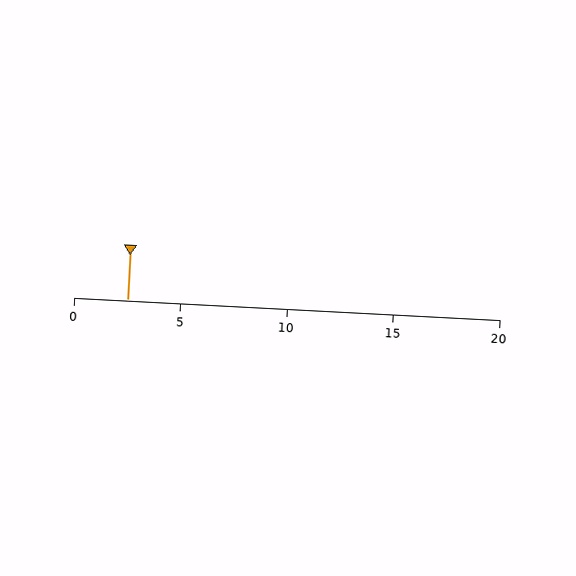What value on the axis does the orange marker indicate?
The marker indicates approximately 2.5.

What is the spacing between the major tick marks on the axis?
The major ticks are spaced 5 apart.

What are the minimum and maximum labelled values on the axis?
The axis runs from 0 to 20.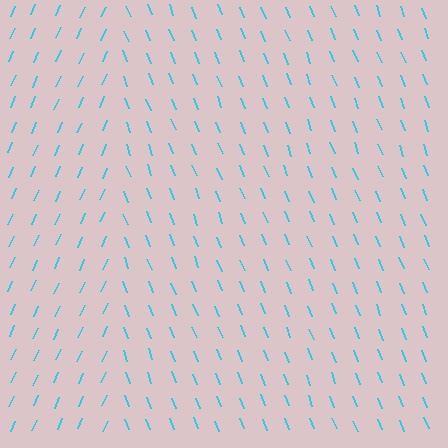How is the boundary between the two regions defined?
The boundary is defined purely by a change in line orientation (approximately 45 degrees difference). All lines are the same color and thickness.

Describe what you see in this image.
The image is filled with small cyan line segments. A rectangle region in the image has lines oriented differently from the surrounding lines, creating a visible texture boundary.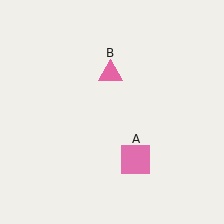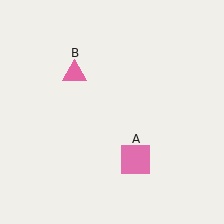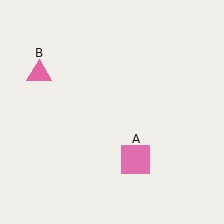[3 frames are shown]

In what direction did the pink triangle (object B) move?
The pink triangle (object B) moved left.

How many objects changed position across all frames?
1 object changed position: pink triangle (object B).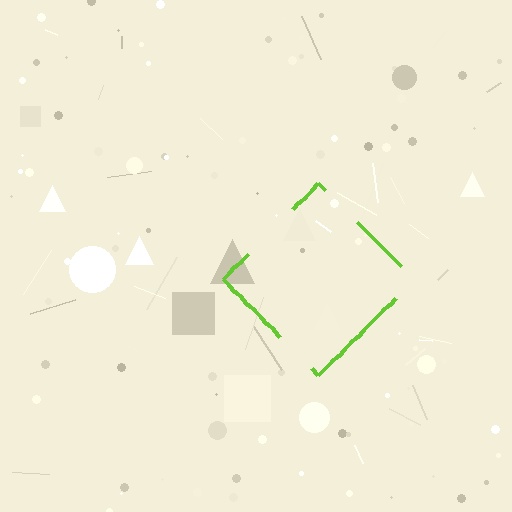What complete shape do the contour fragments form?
The contour fragments form a diamond.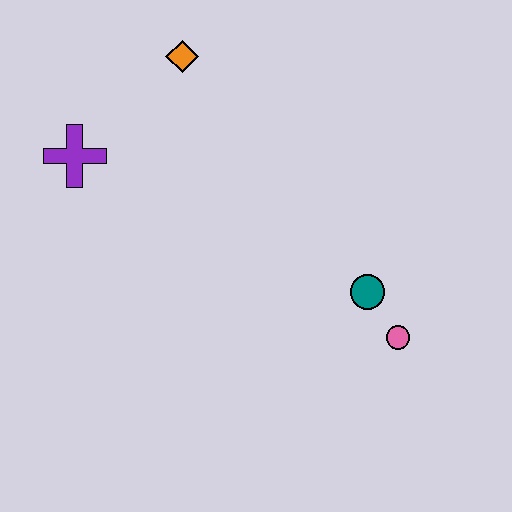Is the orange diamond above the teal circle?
Yes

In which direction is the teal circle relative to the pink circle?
The teal circle is above the pink circle.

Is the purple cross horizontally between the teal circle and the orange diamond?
No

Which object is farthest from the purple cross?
The pink circle is farthest from the purple cross.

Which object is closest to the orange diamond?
The purple cross is closest to the orange diamond.